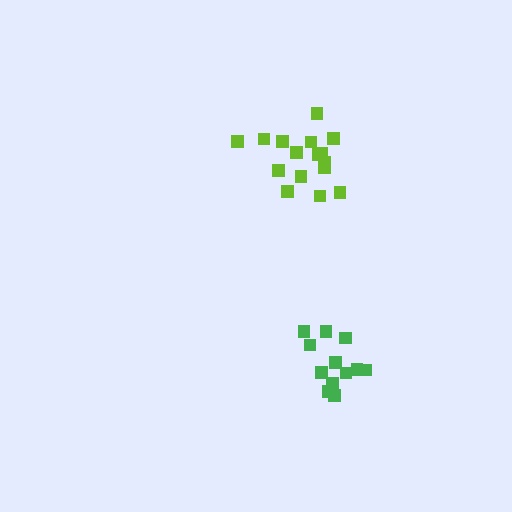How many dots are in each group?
Group 1: 16 dots, Group 2: 12 dots (28 total).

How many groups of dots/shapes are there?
There are 2 groups.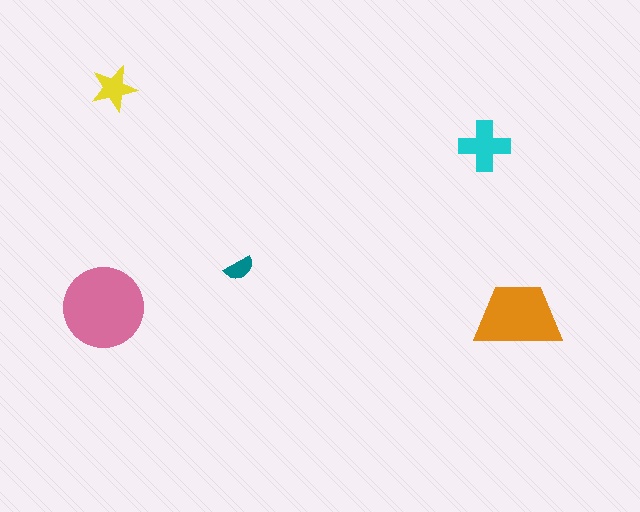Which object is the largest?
The pink circle.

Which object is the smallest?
The teal semicircle.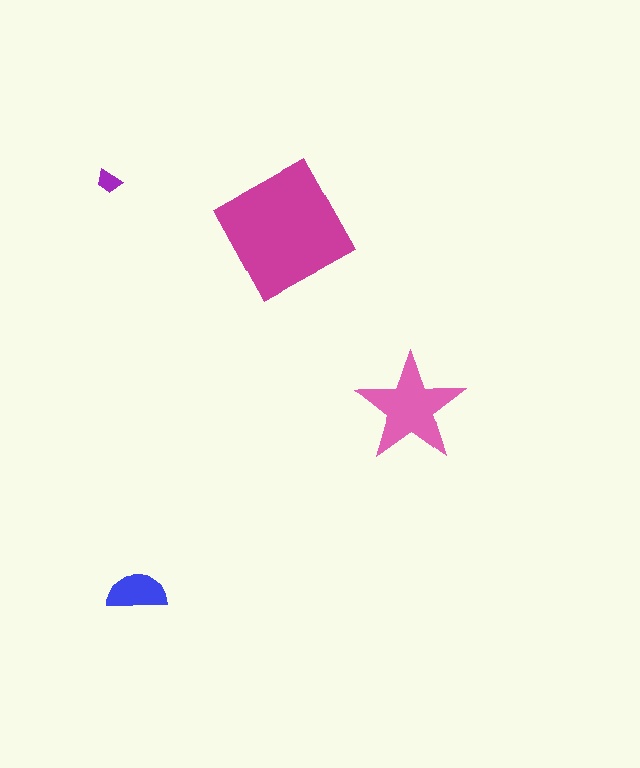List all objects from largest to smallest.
The magenta square, the pink star, the blue semicircle, the purple trapezoid.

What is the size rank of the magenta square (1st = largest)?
1st.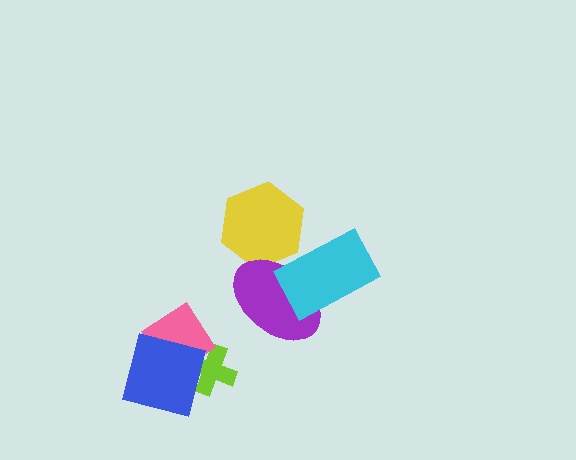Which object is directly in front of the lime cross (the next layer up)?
The pink diamond is directly in front of the lime cross.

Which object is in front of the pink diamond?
The blue square is in front of the pink diamond.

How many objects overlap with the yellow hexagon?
2 objects overlap with the yellow hexagon.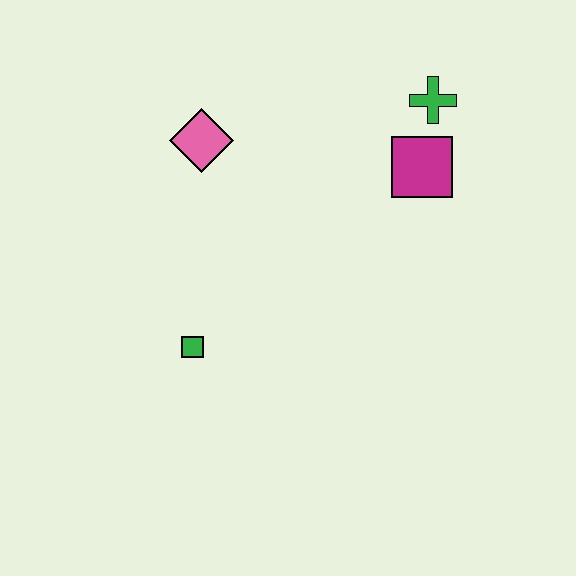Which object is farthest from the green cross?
The green square is farthest from the green cross.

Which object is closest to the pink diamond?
The green square is closest to the pink diamond.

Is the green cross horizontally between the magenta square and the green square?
No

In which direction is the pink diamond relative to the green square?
The pink diamond is above the green square.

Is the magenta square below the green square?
No